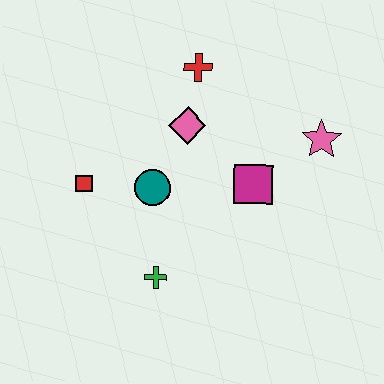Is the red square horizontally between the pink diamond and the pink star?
No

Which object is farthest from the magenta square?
The red square is farthest from the magenta square.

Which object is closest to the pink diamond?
The red cross is closest to the pink diamond.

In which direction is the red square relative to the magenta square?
The red square is to the left of the magenta square.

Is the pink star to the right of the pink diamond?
Yes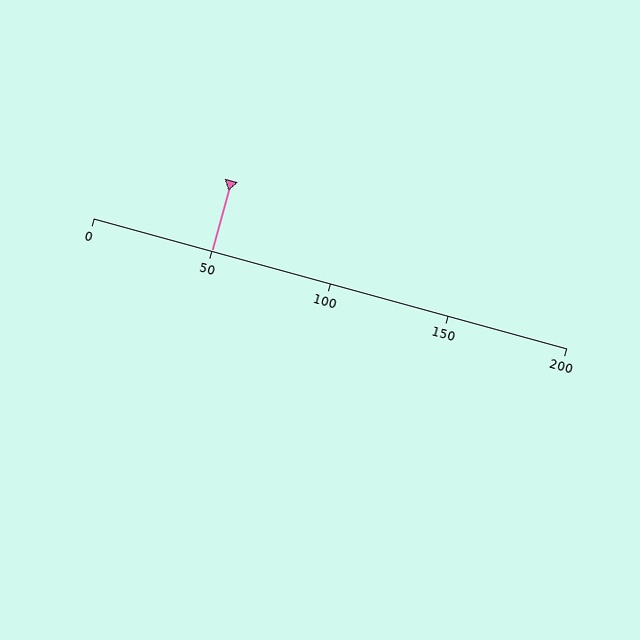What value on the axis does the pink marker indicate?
The marker indicates approximately 50.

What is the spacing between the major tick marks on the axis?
The major ticks are spaced 50 apart.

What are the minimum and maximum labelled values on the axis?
The axis runs from 0 to 200.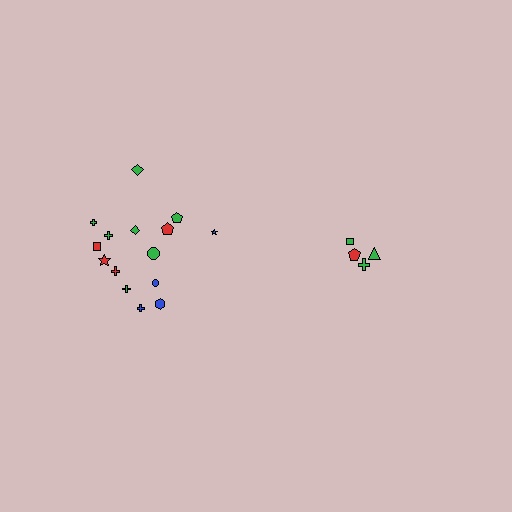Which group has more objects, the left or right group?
The left group.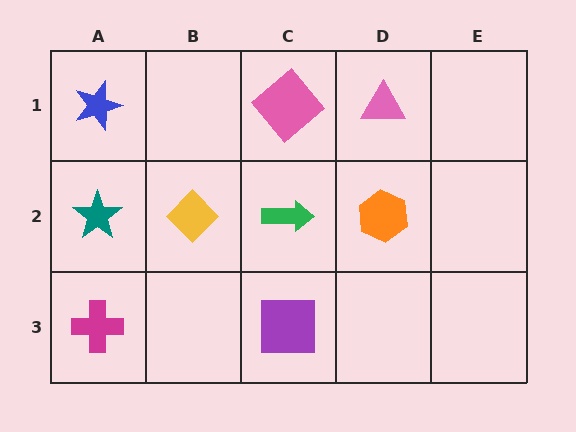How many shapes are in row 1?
3 shapes.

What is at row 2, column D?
An orange hexagon.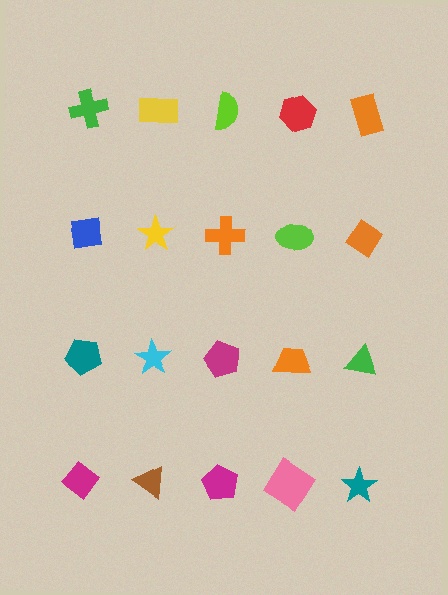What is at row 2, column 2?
A yellow star.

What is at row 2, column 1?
A blue square.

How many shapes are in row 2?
5 shapes.